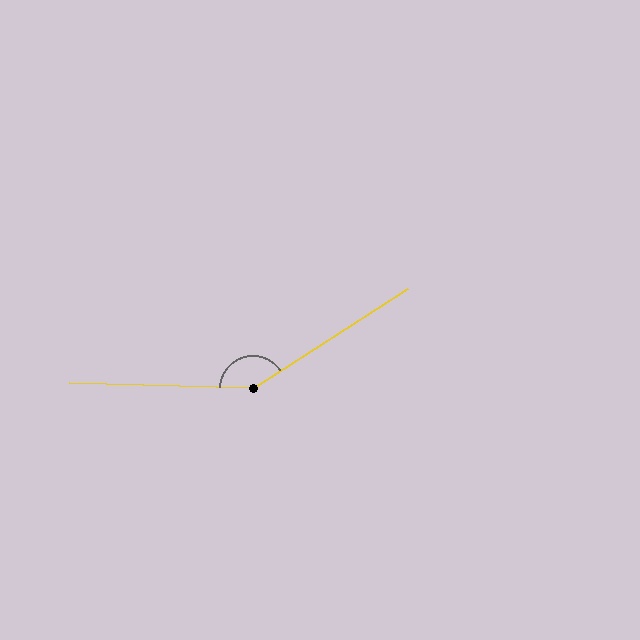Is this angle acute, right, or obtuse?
It is obtuse.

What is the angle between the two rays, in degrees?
Approximately 146 degrees.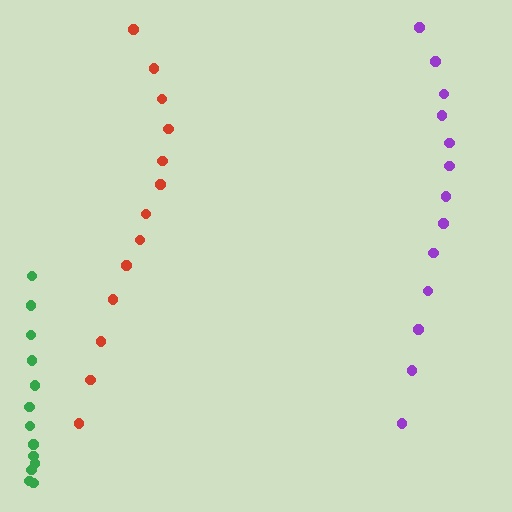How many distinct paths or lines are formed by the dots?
There are 3 distinct paths.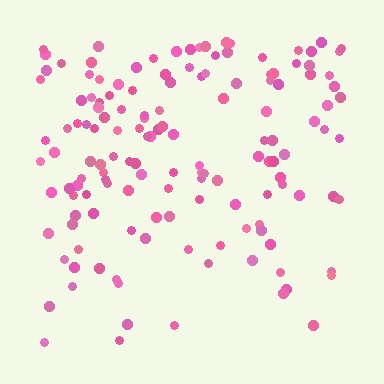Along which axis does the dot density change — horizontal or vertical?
Vertical.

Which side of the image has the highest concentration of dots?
The top.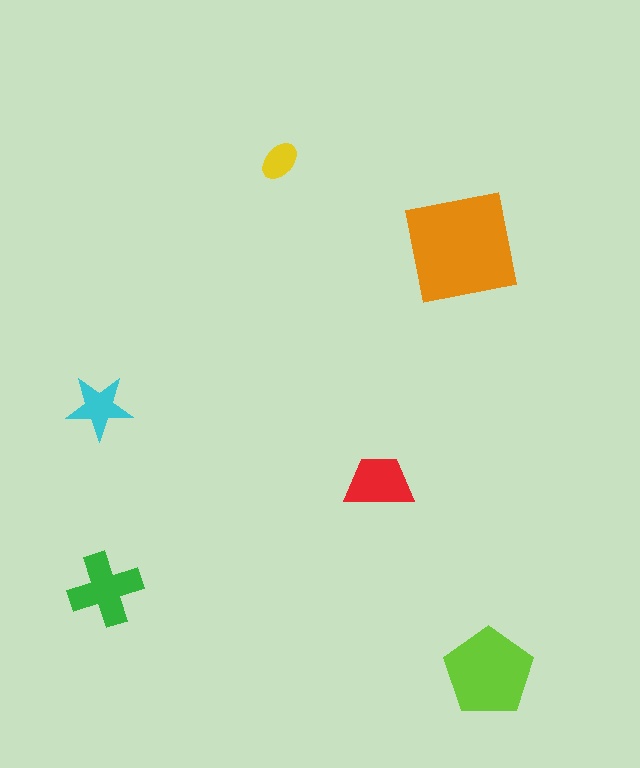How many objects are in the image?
There are 6 objects in the image.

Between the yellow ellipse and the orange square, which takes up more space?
The orange square.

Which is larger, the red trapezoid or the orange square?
The orange square.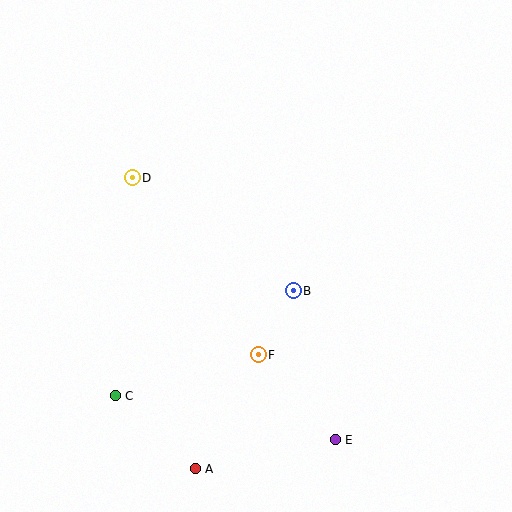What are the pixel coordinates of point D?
Point D is at (132, 178).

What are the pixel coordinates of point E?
Point E is at (335, 440).